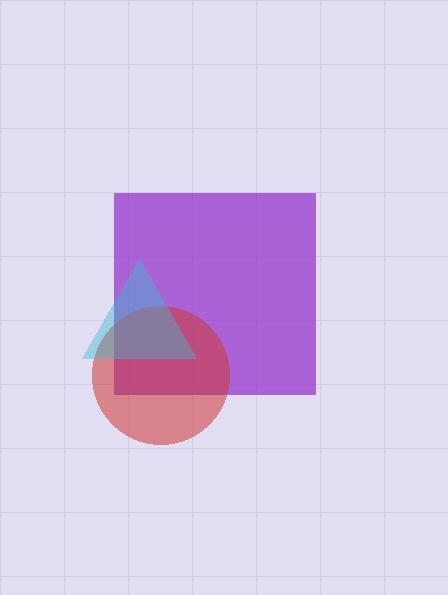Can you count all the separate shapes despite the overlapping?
Yes, there are 3 separate shapes.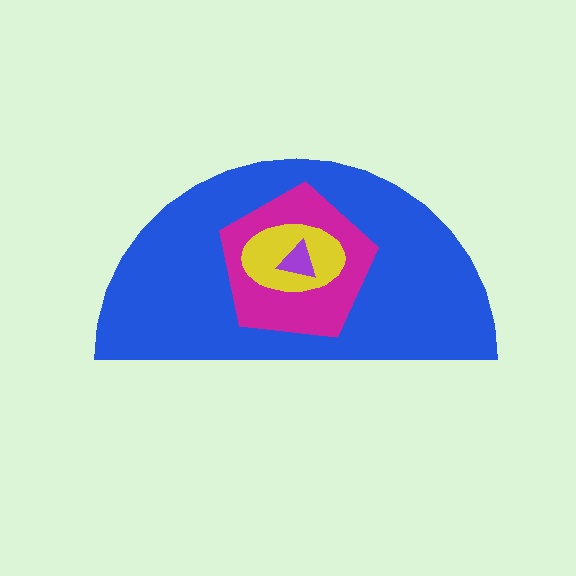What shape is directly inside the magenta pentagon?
The yellow ellipse.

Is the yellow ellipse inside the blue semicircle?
Yes.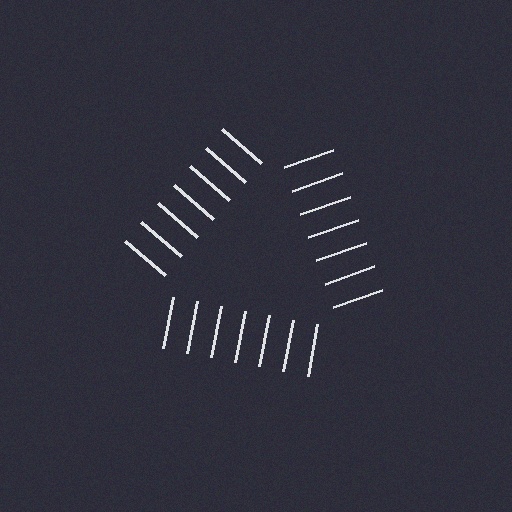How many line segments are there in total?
21 — 7 along each of the 3 edges.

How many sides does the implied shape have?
3 sides — the line-ends trace a triangle.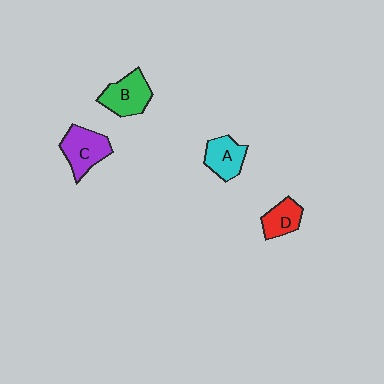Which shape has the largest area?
Shape C (purple).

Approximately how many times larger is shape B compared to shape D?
Approximately 1.4 times.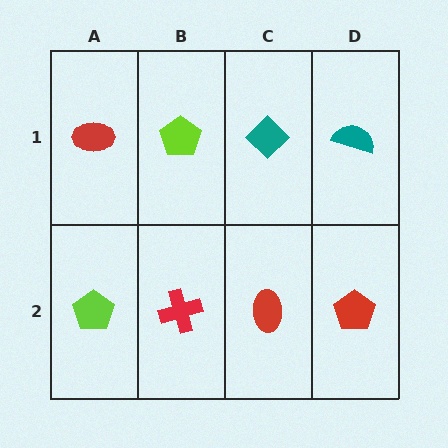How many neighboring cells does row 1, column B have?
3.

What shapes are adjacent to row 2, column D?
A teal semicircle (row 1, column D), a red ellipse (row 2, column C).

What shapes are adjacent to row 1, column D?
A red pentagon (row 2, column D), a teal diamond (row 1, column C).